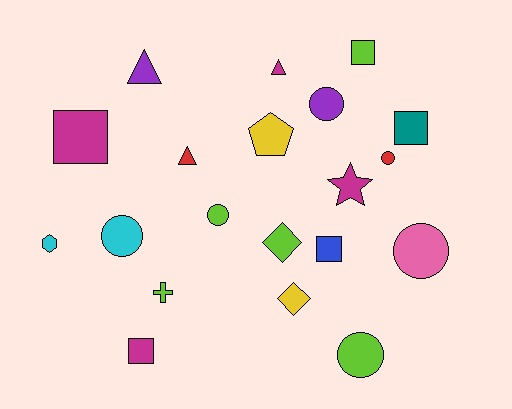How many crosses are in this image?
There is 1 cross.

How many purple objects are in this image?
There are 2 purple objects.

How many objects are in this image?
There are 20 objects.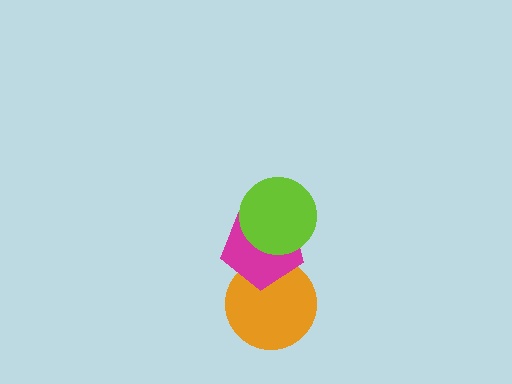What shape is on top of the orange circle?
The magenta pentagon is on top of the orange circle.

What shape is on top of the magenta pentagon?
The lime circle is on top of the magenta pentagon.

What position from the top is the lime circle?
The lime circle is 1st from the top.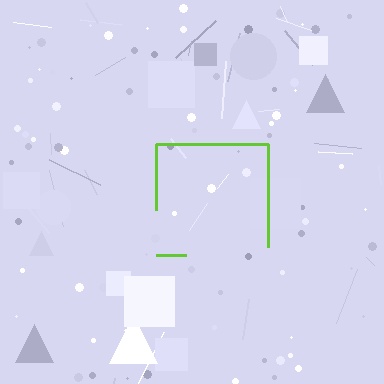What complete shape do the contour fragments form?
The contour fragments form a square.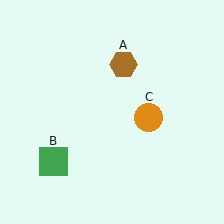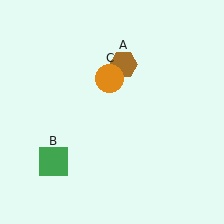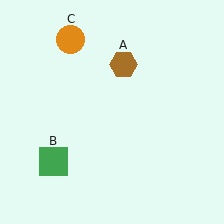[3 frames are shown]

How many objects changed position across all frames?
1 object changed position: orange circle (object C).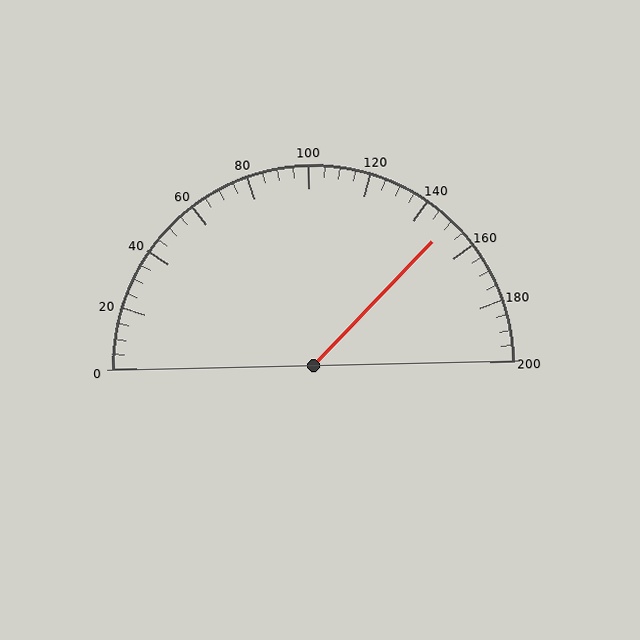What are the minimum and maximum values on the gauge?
The gauge ranges from 0 to 200.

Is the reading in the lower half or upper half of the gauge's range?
The reading is in the upper half of the range (0 to 200).